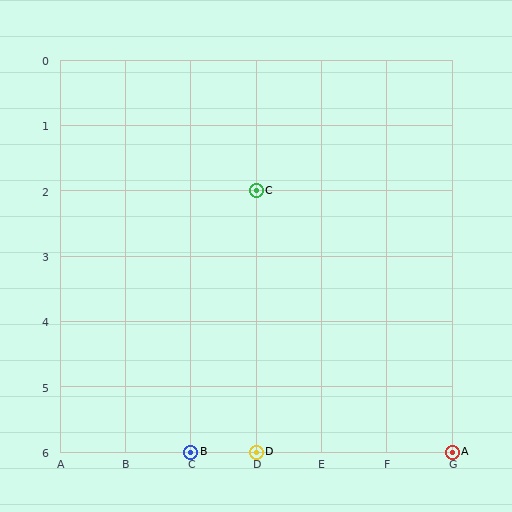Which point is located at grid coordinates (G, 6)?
Point A is at (G, 6).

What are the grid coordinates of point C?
Point C is at grid coordinates (D, 2).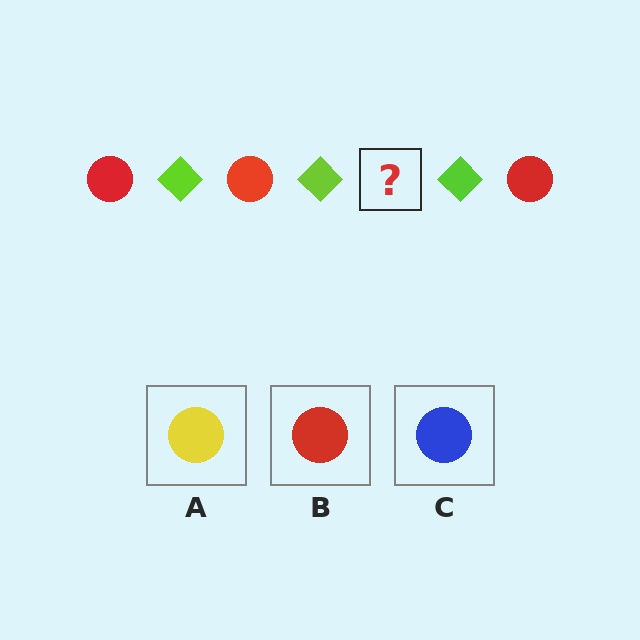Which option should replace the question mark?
Option B.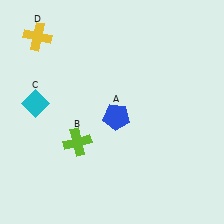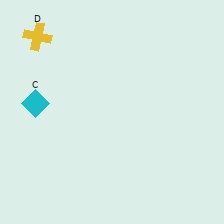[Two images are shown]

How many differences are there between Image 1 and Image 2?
There are 2 differences between the two images.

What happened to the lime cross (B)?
The lime cross (B) was removed in Image 2. It was in the bottom-left area of Image 1.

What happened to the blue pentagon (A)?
The blue pentagon (A) was removed in Image 2. It was in the bottom-right area of Image 1.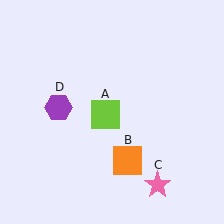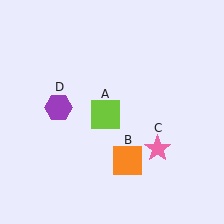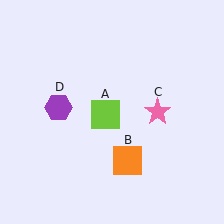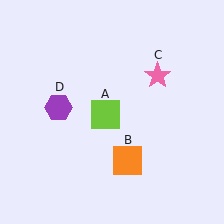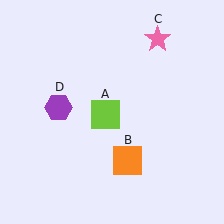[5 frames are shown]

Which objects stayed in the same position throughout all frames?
Lime square (object A) and orange square (object B) and purple hexagon (object D) remained stationary.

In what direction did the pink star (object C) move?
The pink star (object C) moved up.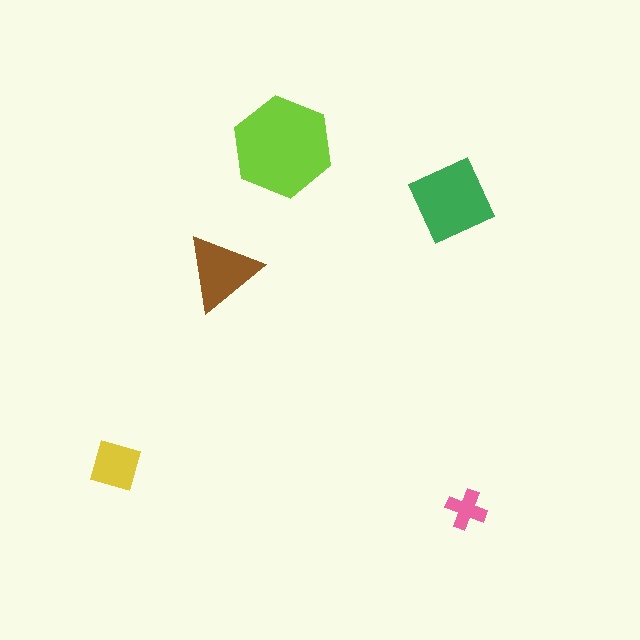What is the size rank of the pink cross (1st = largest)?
5th.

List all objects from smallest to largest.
The pink cross, the yellow square, the brown triangle, the green diamond, the lime hexagon.